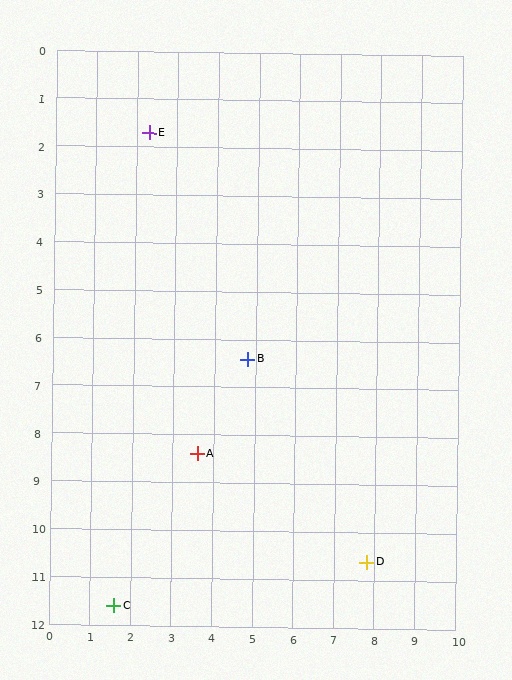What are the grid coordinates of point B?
Point B is at approximately (4.8, 6.4).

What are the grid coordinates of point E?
Point E is at approximately (2.3, 1.7).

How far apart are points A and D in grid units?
Points A and D are about 4.7 grid units apart.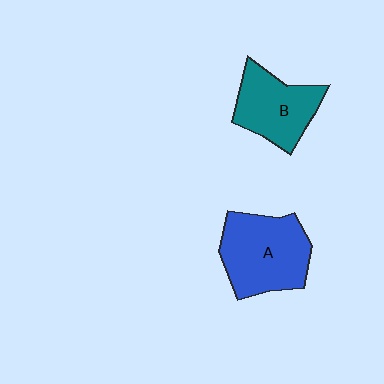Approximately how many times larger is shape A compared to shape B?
Approximately 1.3 times.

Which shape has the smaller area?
Shape B (teal).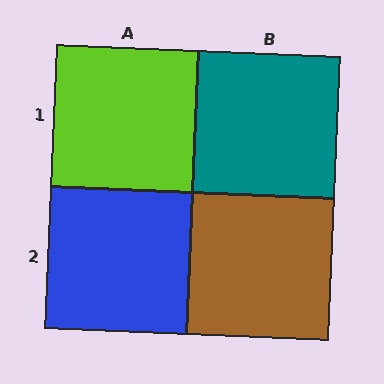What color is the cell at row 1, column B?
Teal.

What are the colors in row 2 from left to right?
Blue, brown.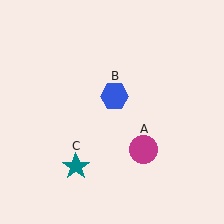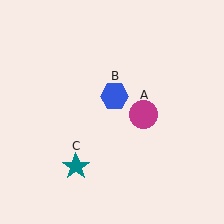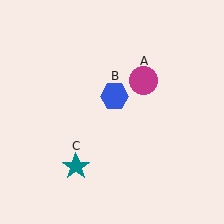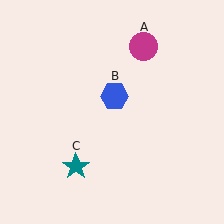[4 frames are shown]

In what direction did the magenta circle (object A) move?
The magenta circle (object A) moved up.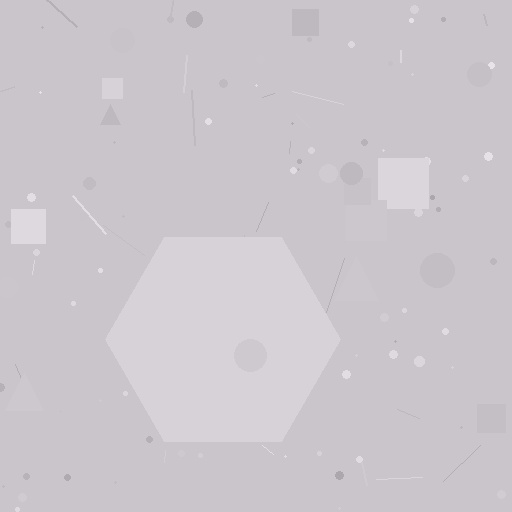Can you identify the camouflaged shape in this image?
The camouflaged shape is a hexagon.